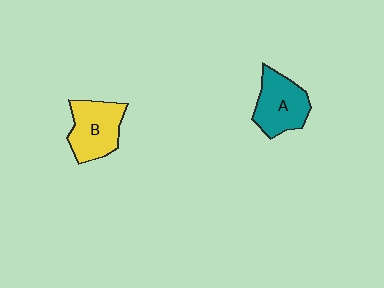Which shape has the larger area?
Shape B (yellow).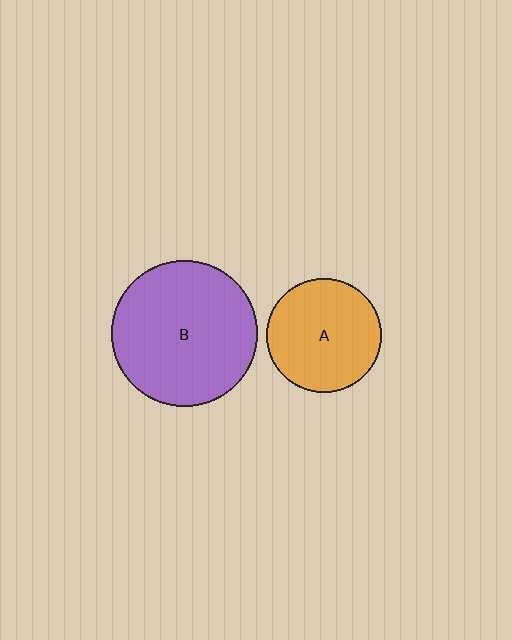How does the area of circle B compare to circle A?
Approximately 1.6 times.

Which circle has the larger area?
Circle B (purple).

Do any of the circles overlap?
No, none of the circles overlap.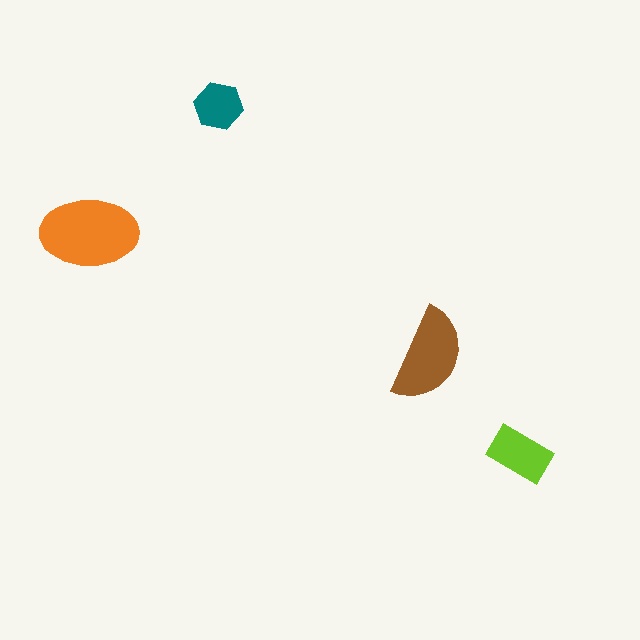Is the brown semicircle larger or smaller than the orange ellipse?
Smaller.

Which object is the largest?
The orange ellipse.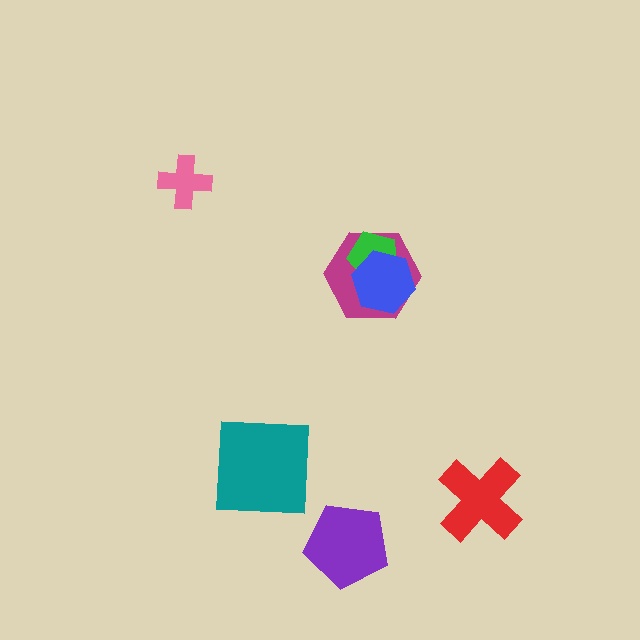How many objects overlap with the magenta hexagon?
2 objects overlap with the magenta hexagon.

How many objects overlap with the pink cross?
0 objects overlap with the pink cross.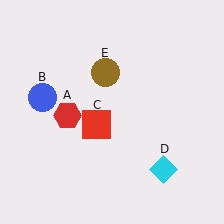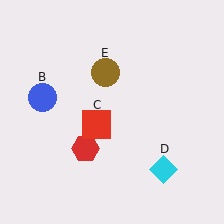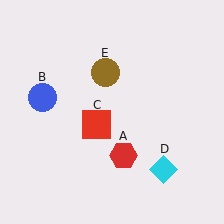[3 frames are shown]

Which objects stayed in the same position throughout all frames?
Blue circle (object B) and red square (object C) and cyan diamond (object D) and brown circle (object E) remained stationary.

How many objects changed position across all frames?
1 object changed position: red hexagon (object A).